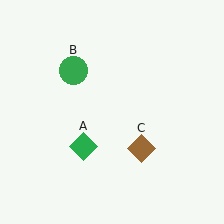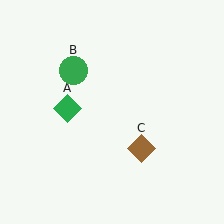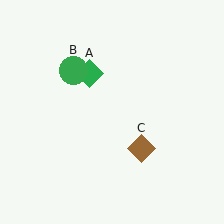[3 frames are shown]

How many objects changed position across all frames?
1 object changed position: green diamond (object A).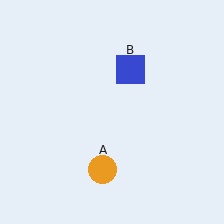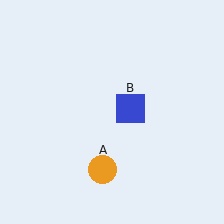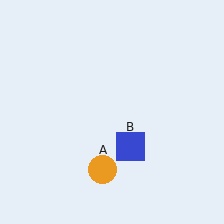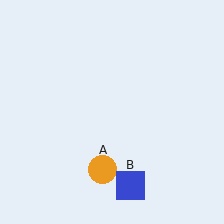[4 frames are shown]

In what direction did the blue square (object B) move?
The blue square (object B) moved down.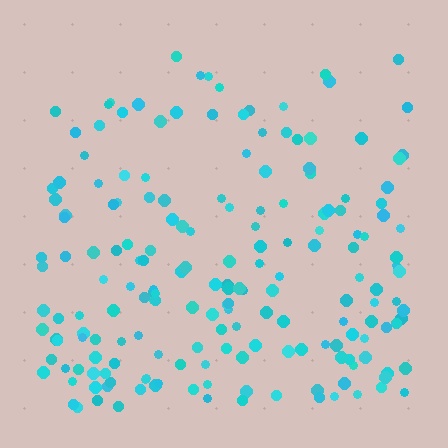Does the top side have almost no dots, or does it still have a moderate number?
Still a moderate number, just noticeably fewer than the bottom.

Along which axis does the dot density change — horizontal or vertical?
Vertical.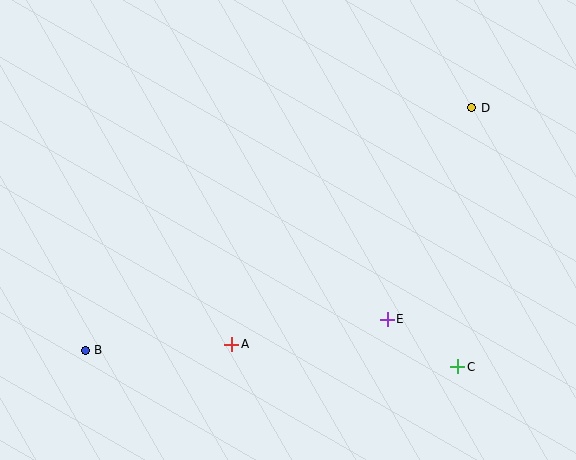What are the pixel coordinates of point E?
Point E is at (387, 319).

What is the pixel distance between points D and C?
The distance between D and C is 259 pixels.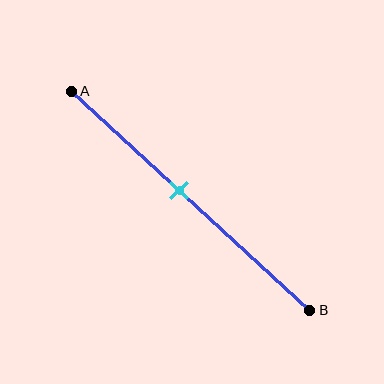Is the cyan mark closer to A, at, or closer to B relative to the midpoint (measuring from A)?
The cyan mark is closer to point A than the midpoint of segment AB.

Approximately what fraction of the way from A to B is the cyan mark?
The cyan mark is approximately 45% of the way from A to B.